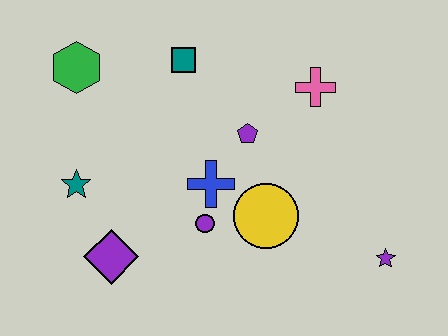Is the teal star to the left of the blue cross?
Yes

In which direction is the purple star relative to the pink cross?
The purple star is below the pink cross.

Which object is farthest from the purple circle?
The green hexagon is farthest from the purple circle.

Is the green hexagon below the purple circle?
No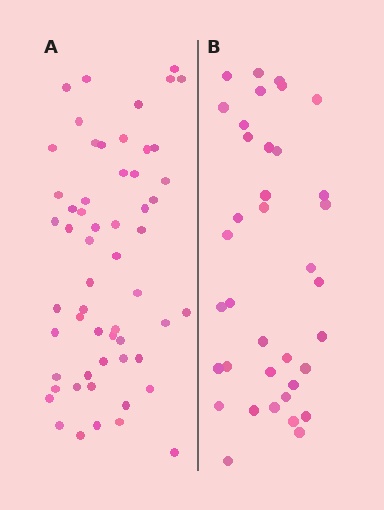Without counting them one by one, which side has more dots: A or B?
Region A (the left region) has more dots.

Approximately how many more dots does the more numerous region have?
Region A has approximately 20 more dots than region B.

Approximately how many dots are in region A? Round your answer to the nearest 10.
About 60 dots. (The exact count is 57, which rounds to 60.)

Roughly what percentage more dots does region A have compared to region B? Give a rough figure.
About 55% more.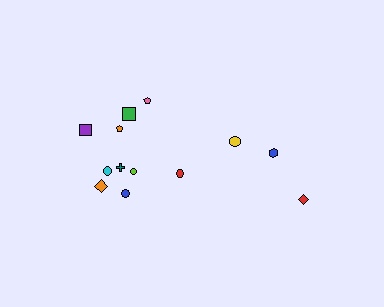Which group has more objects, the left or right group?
The left group.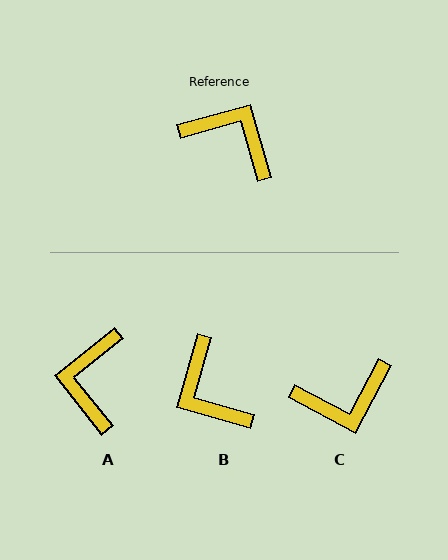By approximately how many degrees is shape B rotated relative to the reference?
Approximately 148 degrees counter-clockwise.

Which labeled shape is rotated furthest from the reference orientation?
B, about 148 degrees away.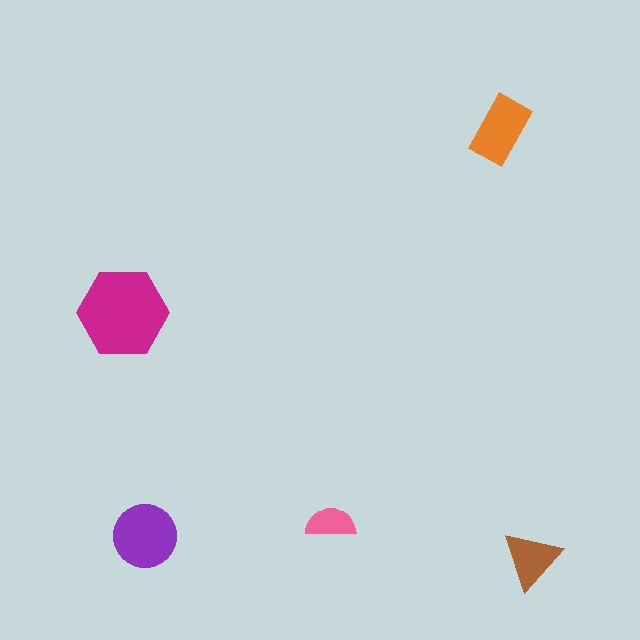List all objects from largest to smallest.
The magenta hexagon, the purple circle, the orange rectangle, the brown triangle, the pink semicircle.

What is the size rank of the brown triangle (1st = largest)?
4th.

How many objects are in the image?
There are 5 objects in the image.